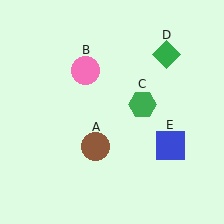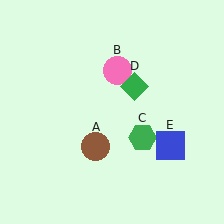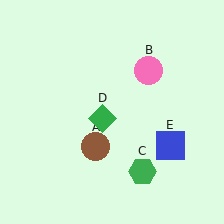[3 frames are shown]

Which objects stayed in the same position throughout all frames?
Brown circle (object A) and blue square (object E) remained stationary.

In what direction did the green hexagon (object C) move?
The green hexagon (object C) moved down.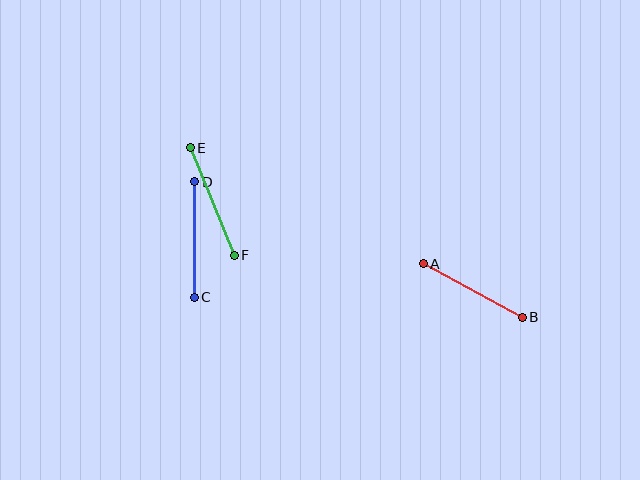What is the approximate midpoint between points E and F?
The midpoint is at approximately (212, 201) pixels.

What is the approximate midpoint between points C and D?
The midpoint is at approximately (194, 239) pixels.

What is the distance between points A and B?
The distance is approximately 113 pixels.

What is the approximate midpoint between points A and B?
The midpoint is at approximately (473, 290) pixels.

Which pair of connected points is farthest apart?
Points E and F are farthest apart.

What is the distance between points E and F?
The distance is approximately 116 pixels.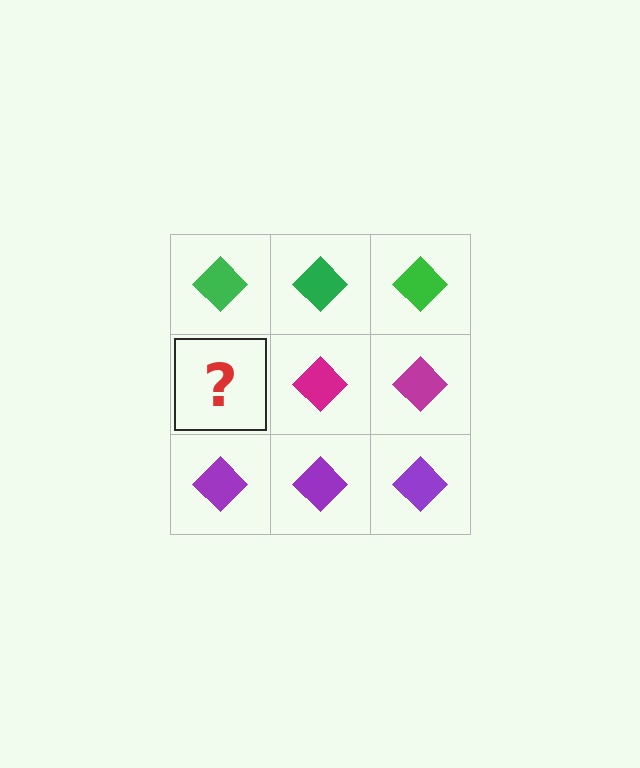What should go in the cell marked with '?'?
The missing cell should contain a magenta diamond.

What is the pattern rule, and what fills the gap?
The rule is that each row has a consistent color. The gap should be filled with a magenta diamond.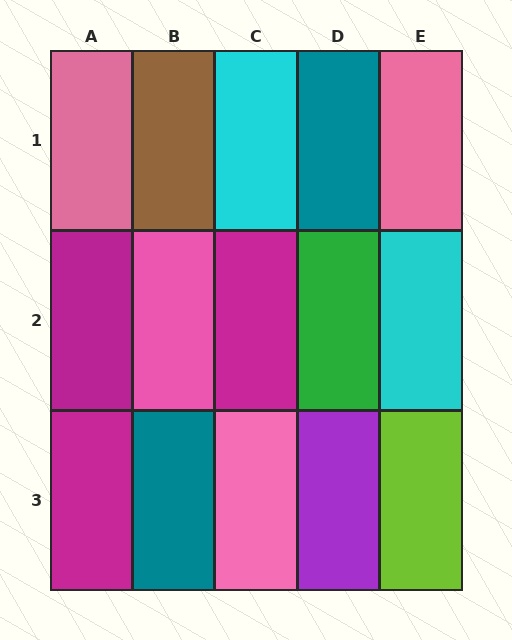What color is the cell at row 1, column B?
Brown.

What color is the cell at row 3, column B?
Teal.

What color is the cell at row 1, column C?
Cyan.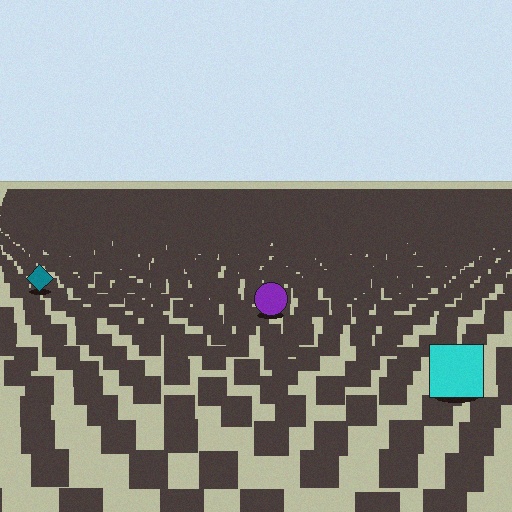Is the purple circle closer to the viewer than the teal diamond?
Yes. The purple circle is closer — you can tell from the texture gradient: the ground texture is coarser near it.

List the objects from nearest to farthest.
From nearest to farthest: the cyan square, the purple circle, the teal diamond.